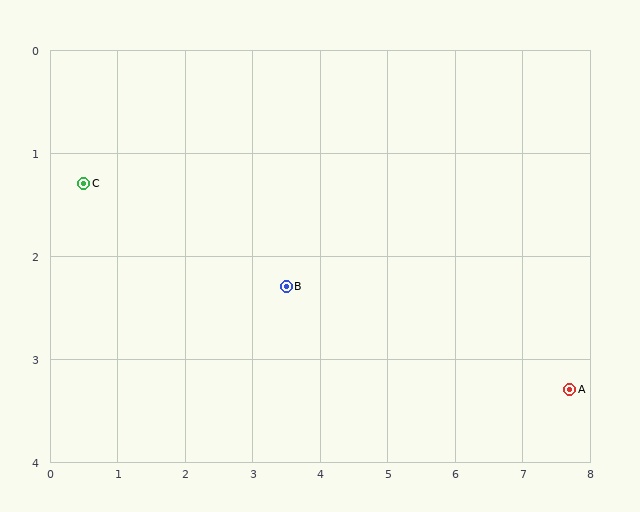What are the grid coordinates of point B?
Point B is at approximately (3.5, 2.3).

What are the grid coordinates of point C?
Point C is at approximately (0.5, 1.3).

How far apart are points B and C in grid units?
Points B and C are about 3.2 grid units apart.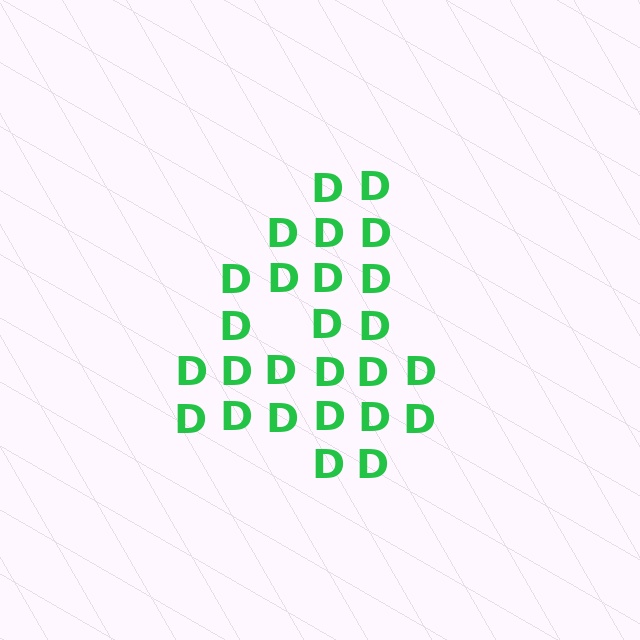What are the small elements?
The small elements are letter D's.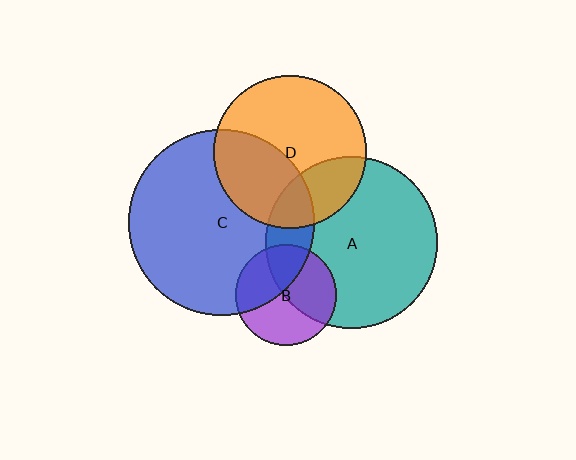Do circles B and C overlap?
Yes.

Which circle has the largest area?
Circle C (blue).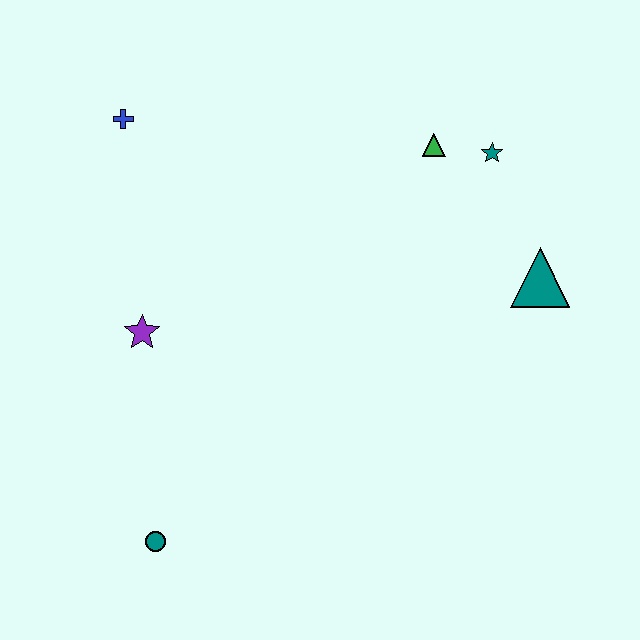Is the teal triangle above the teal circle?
Yes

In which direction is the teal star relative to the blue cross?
The teal star is to the right of the blue cross.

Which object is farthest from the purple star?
The teal triangle is farthest from the purple star.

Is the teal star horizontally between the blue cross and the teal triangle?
Yes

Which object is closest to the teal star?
The green triangle is closest to the teal star.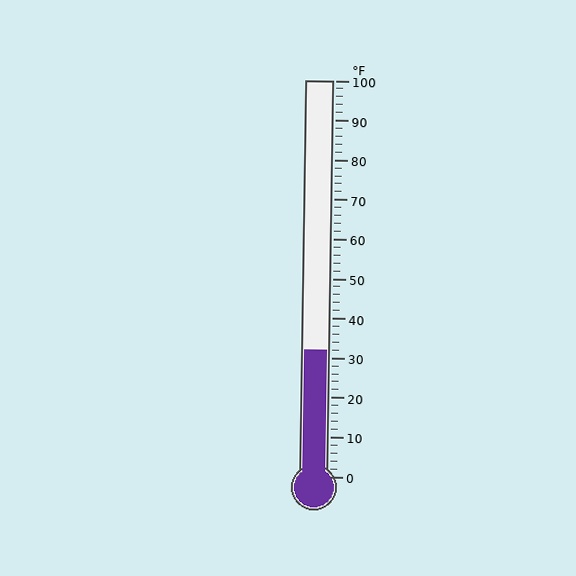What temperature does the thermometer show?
The thermometer shows approximately 32°F.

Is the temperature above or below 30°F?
The temperature is above 30°F.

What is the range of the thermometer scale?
The thermometer scale ranges from 0°F to 100°F.